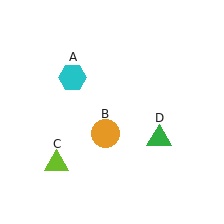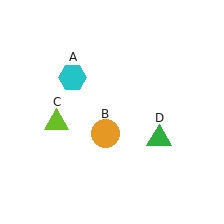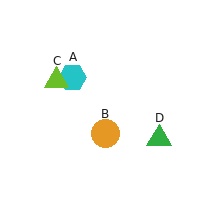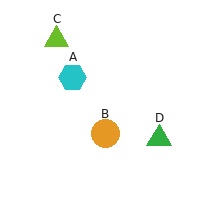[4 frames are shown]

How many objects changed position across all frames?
1 object changed position: lime triangle (object C).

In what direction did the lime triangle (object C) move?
The lime triangle (object C) moved up.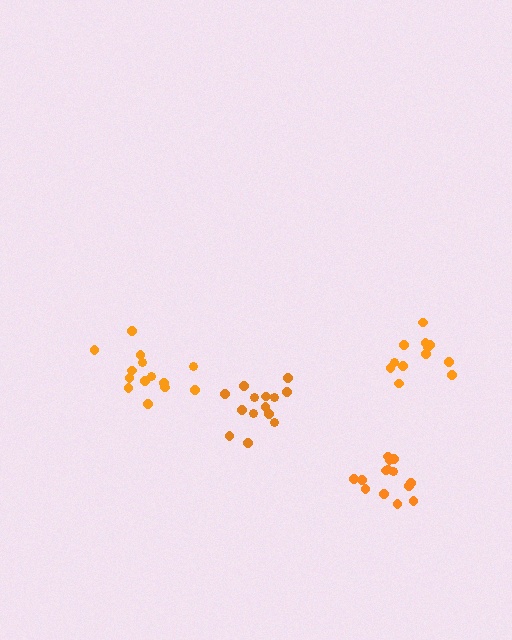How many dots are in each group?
Group 1: 14 dots, Group 2: 12 dots, Group 3: 14 dots, Group 4: 14 dots (54 total).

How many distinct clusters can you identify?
There are 4 distinct clusters.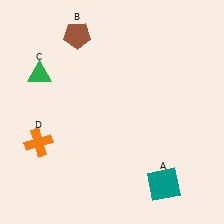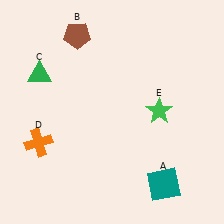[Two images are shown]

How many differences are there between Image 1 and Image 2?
There is 1 difference between the two images.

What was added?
A green star (E) was added in Image 2.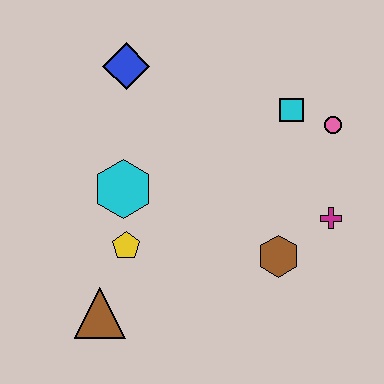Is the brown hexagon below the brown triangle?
No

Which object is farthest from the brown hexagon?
The blue diamond is farthest from the brown hexagon.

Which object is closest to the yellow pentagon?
The cyan hexagon is closest to the yellow pentagon.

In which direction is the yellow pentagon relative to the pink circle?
The yellow pentagon is to the left of the pink circle.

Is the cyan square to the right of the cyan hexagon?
Yes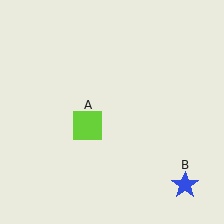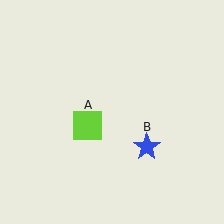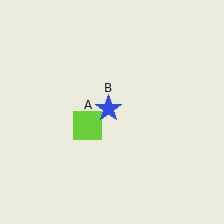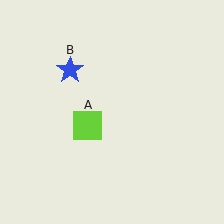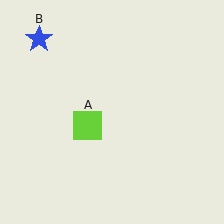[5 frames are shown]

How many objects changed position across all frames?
1 object changed position: blue star (object B).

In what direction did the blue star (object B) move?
The blue star (object B) moved up and to the left.